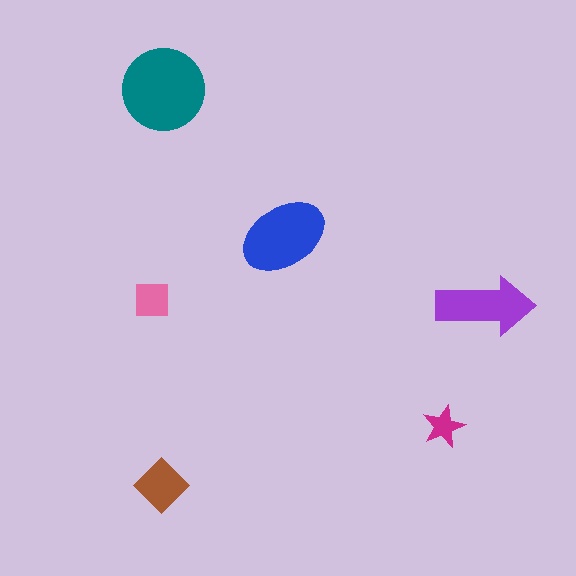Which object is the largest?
The teal circle.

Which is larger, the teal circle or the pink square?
The teal circle.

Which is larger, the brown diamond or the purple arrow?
The purple arrow.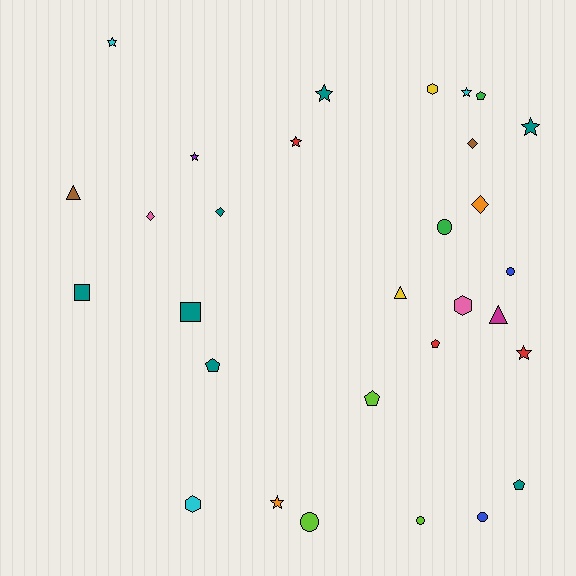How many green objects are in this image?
There are 2 green objects.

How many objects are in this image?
There are 30 objects.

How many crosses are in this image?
There are no crosses.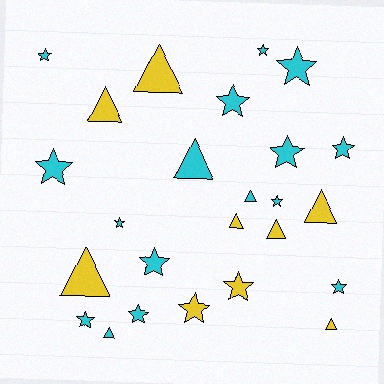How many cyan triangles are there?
There are 3 cyan triangles.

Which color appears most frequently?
Cyan, with 16 objects.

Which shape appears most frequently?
Star, with 15 objects.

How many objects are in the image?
There are 25 objects.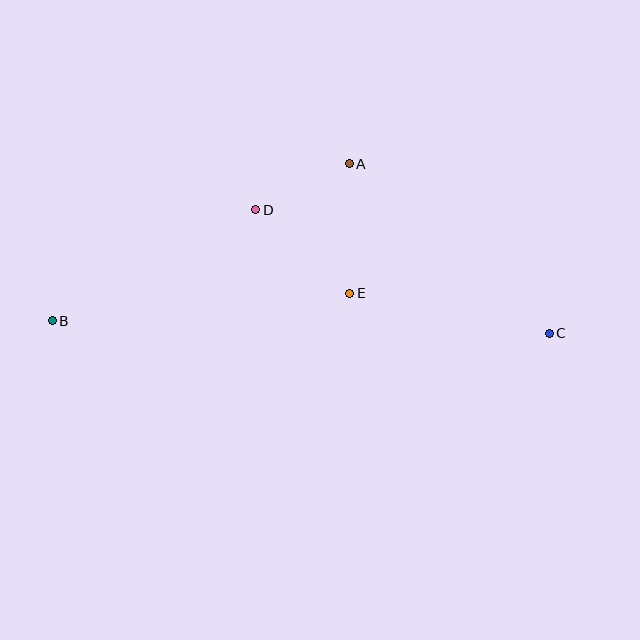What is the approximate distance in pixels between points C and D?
The distance between C and D is approximately 319 pixels.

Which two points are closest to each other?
Points A and D are closest to each other.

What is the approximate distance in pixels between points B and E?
The distance between B and E is approximately 299 pixels.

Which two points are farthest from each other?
Points B and C are farthest from each other.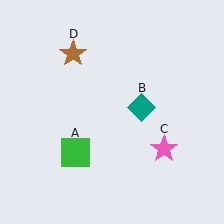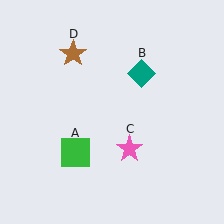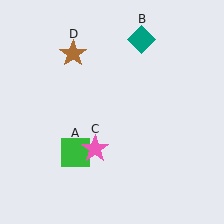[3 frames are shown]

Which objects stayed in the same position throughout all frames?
Green square (object A) and brown star (object D) remained stationary.